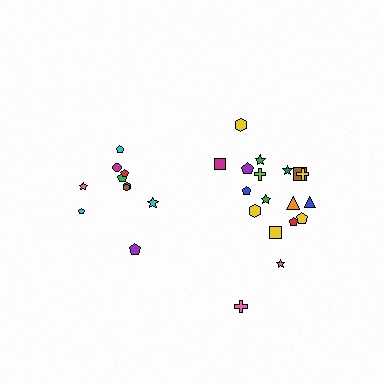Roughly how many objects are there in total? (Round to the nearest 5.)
Roughly 30 objects in total.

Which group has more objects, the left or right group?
The right group.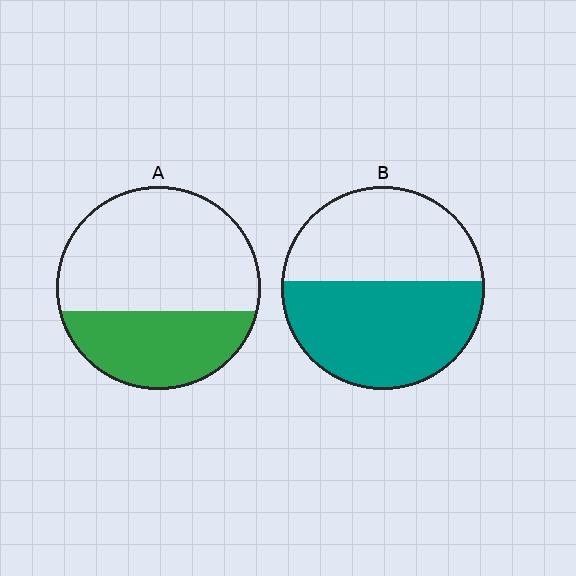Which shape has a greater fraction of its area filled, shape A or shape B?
Shape B.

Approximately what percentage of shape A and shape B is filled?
A is approximately 35% and B is approximately 55%.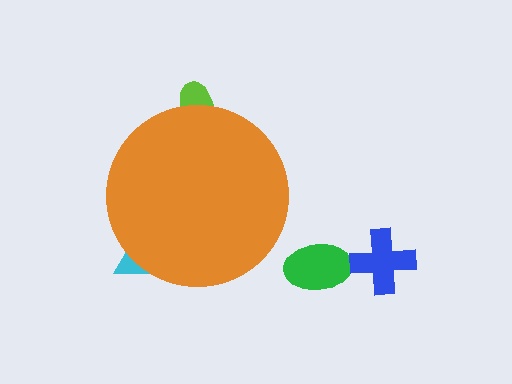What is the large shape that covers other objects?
An orange circle.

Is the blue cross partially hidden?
No, the blue cross is fully visible.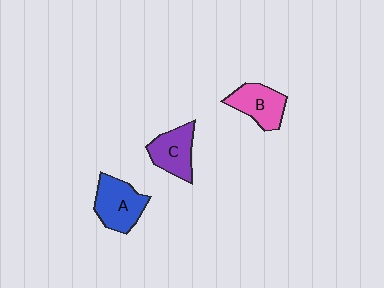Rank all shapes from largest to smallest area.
From largest to smallest: A (blue), B (pink), C (purple).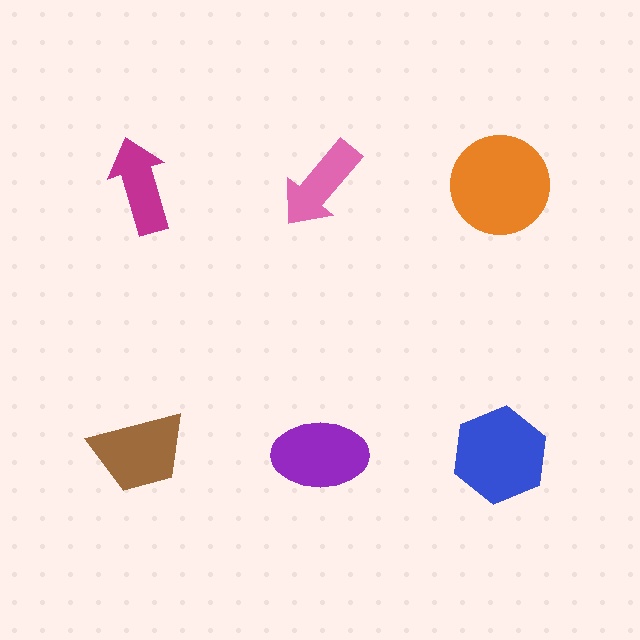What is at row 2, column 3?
A blue hexagon.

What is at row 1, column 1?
A magenta arrow.